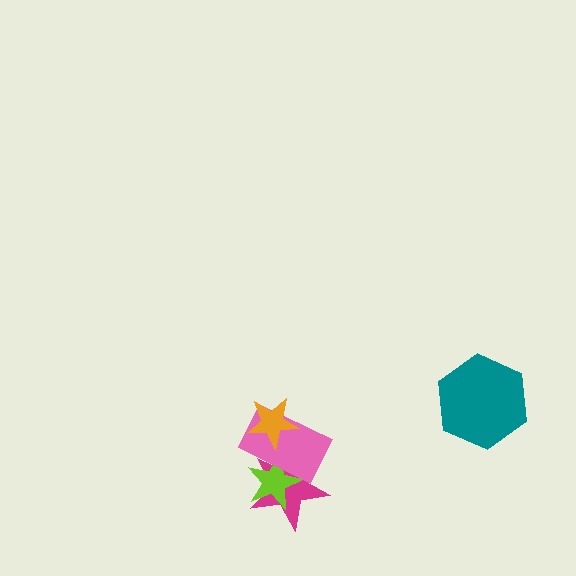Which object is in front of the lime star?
The pink rectangle is in front of the lime star.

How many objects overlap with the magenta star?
2 objects overlap with the magenta star.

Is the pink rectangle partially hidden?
Yes, it is partially covered by another shape.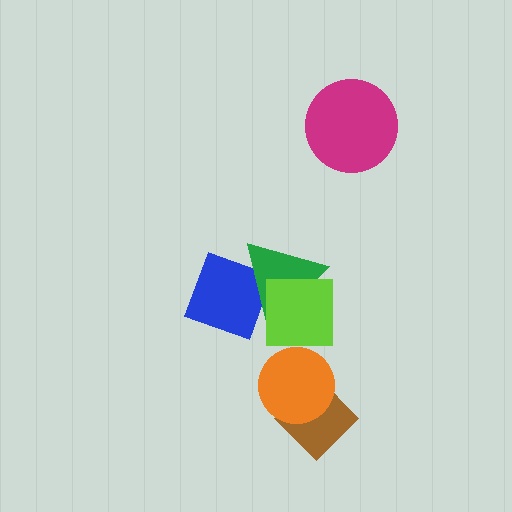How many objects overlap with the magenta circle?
0 objects overlap with the magenta circle.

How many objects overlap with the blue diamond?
2 objects overlap with the blue diamond.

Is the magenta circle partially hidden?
No, no other shape covers it.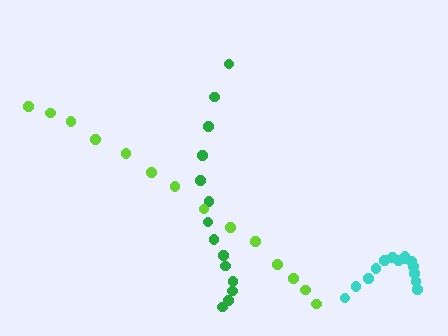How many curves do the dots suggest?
There are 3 distinct paths.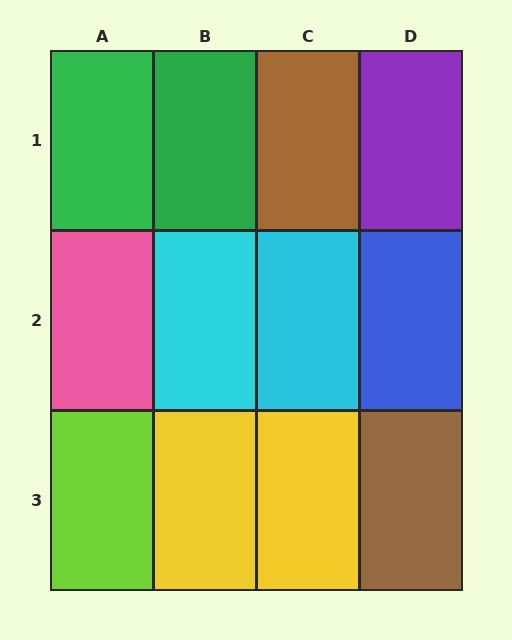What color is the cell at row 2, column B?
Cyan.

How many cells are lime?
1 cell is lime.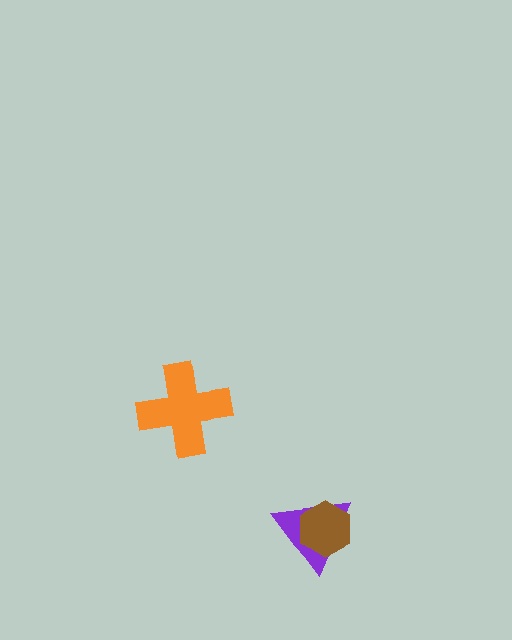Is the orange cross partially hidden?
No, no other shape covers it.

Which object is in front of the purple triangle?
The brown hexagon is in front of the purple triangle.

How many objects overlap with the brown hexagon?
1 object overlaps with the brown hexagon.